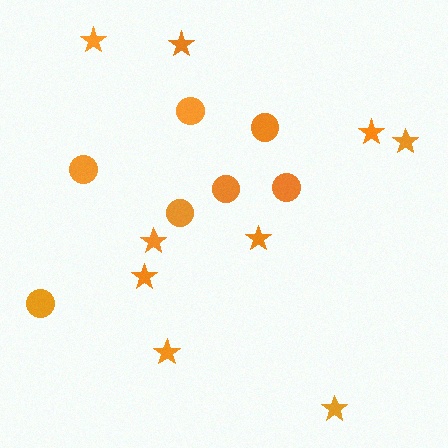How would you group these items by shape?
There are 2 groups: one group of stars (9) and one group of circles (7).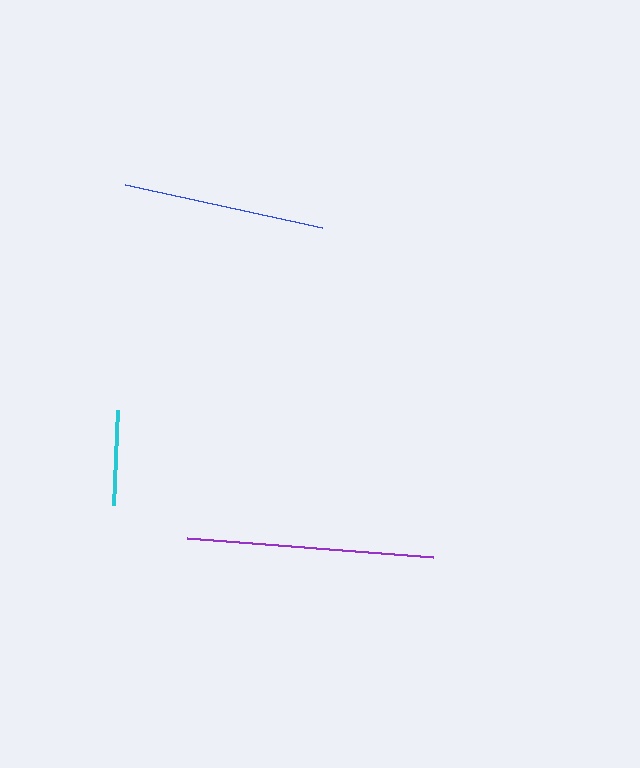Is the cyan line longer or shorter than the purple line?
The purple line is longer than the cyan line.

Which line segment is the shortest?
The cyan line is the shortest at approximately 95 pixels.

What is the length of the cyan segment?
The cyan segment is approximately 95 pixels long.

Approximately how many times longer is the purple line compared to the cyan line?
The purple line is approximately 2.6 times the length of the cyan line.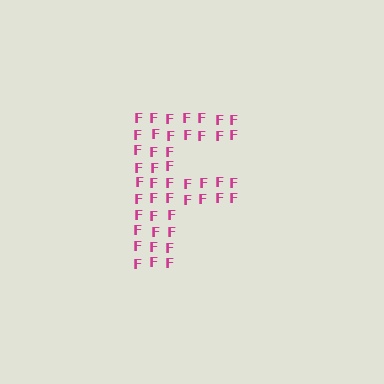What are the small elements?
The small elements are letter F's.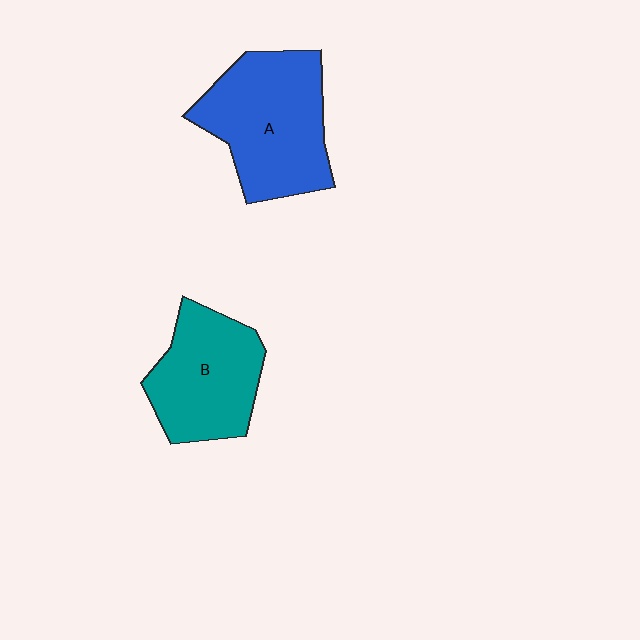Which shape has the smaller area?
Shape B (teal).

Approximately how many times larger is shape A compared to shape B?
Approximately 1.2 times.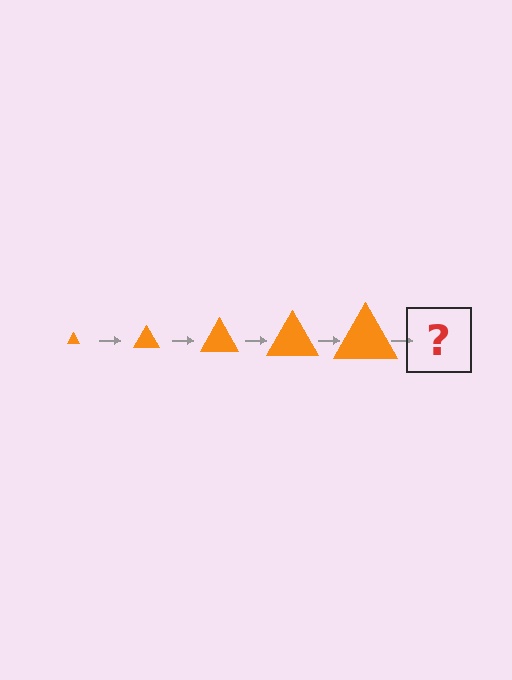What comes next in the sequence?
The next element should be an orange triangle, larger than the previous one.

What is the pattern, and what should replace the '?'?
The pattern is that the triangle gets progressively larger each step. The '?' should be an orange triangle, larger than the previous one.